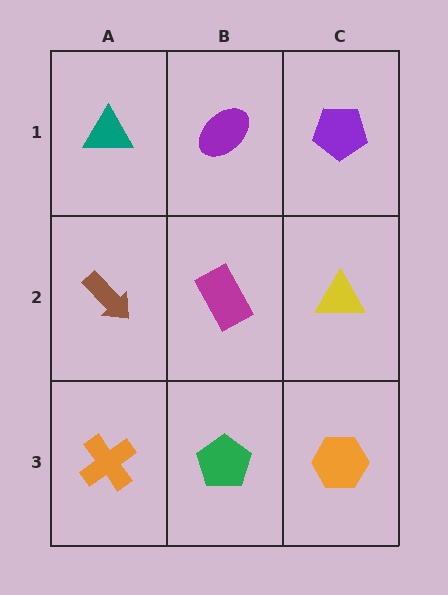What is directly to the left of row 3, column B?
An orange cross.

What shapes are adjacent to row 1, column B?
A magenta rectangle (row 2, column B), a teal triangle (row 1, column A), a purple pentagon (row 1, column C).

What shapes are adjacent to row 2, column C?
A purple pentagon (row 1, column C), an orange hexagon (row 3, column C), a magenta rectangle (row 2, column B).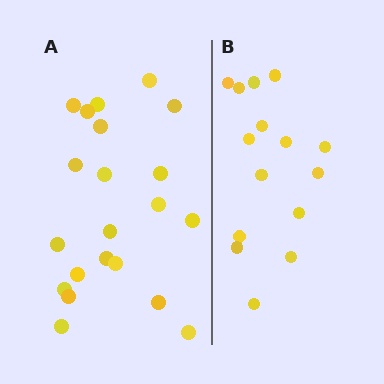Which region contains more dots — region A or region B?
Region A (the left region) has more dots.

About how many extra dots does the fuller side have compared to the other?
Region A has about 6 more dots than region B.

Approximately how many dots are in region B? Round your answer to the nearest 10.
About 20 dots. (The exact count is 15, which rounds to 20.)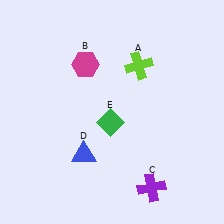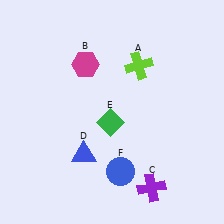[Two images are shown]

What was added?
A blue circle (F) was added in Image 2.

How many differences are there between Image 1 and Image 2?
There is 1 difference between the two images.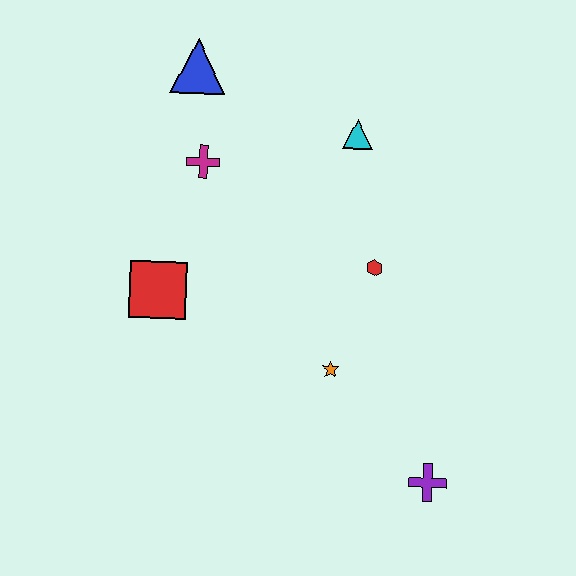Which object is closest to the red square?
The magenta cross is closest to the red square.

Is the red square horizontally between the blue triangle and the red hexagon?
No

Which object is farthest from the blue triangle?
The purple cross is farthest from the blue triangle.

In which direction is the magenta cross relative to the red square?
The magenta cross is above the red square.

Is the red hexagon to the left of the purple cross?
Yes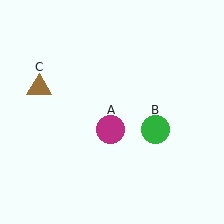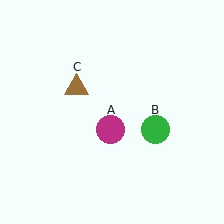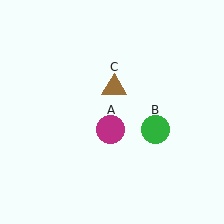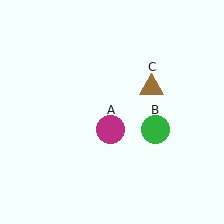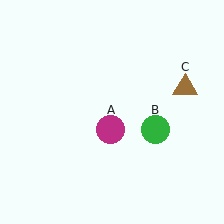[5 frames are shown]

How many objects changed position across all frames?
1 object changed position: brown triangle (object C).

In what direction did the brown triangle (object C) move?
The brown triangle (object C) moved right.